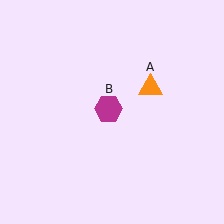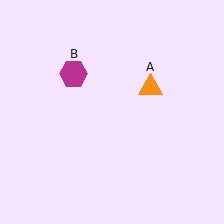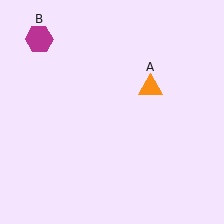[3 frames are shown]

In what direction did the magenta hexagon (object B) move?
The magenta hexagon (object B) moved up and to the left.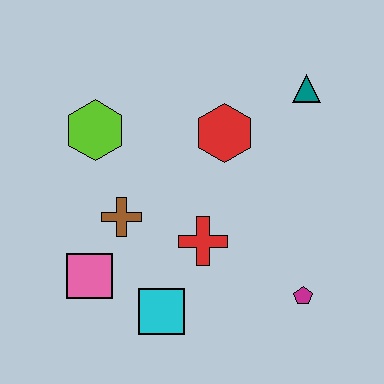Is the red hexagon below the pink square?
No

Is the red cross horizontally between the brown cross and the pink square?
No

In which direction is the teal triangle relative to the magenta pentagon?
The teal triangle is above the magenta pentagon.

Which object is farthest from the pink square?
The teal triangle is farthest from the pink square.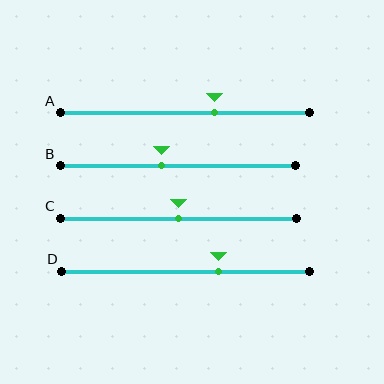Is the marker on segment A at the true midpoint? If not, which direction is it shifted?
No, the marker on segment A is shifted to the right by about 12% of the segment length.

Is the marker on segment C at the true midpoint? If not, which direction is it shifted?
Yes, the marker on segment C is at the true midpoint.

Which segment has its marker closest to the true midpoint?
Segment C has its marker closest to the true midpoint.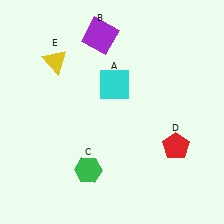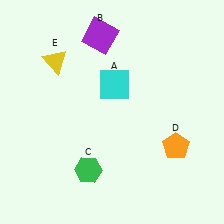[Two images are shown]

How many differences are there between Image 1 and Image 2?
There is 1 difference between the two images.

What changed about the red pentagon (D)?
In Image 1, D is red. In Image 2, it changed to orange.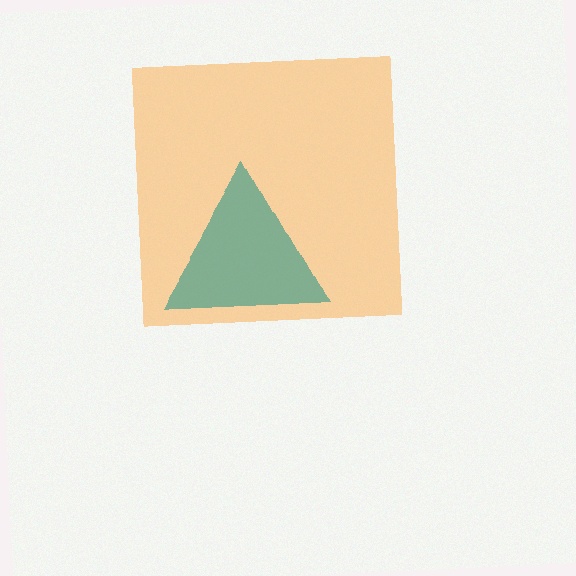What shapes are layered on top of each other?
The layered shapes are: an orange square, a teal triangle.